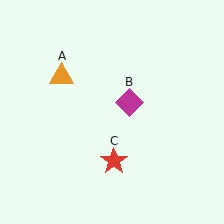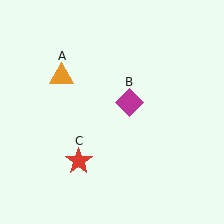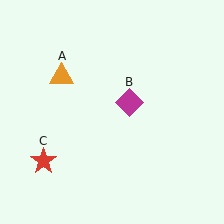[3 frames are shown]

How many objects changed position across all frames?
1 object changed position: red star (object C).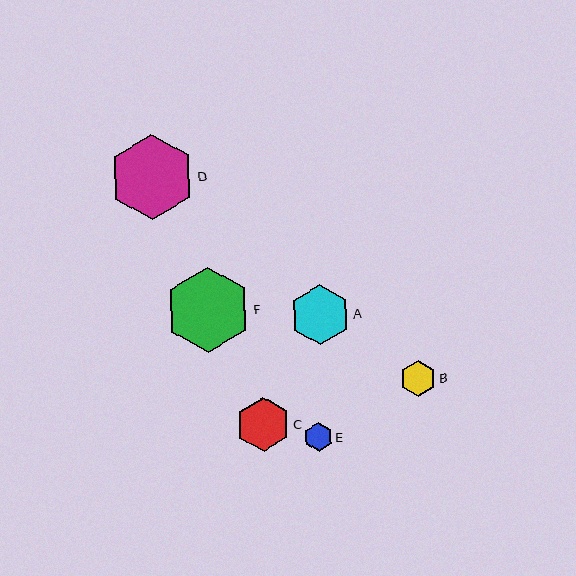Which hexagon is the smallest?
Hexagon E is the smallest with a size of approximately 29 pixels.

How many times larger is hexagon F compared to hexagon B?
Hexagon F is approximately 2.4 times the size of hexagon B.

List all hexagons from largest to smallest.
From largest to smallest: D, F, A, C, B, E.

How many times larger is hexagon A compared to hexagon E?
Hexagon A is approximately 2.1 times the size of hexagon E.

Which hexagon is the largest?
Hexagon D is the largest with a size of approximately 85 pixels.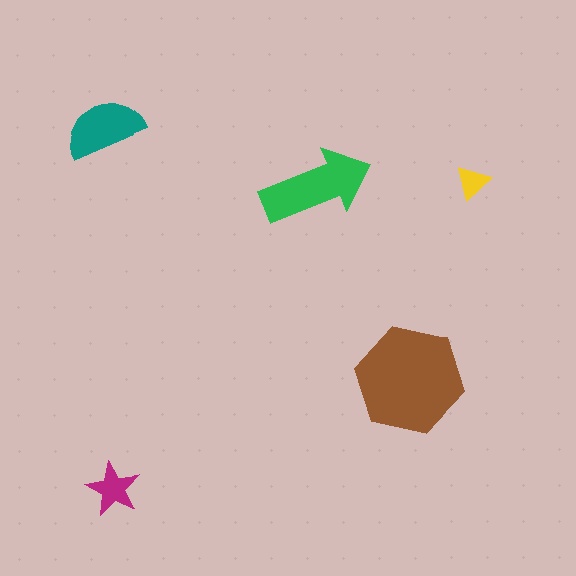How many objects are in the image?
There are 5 objects in the image.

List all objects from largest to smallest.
The brown hexagon, the green arrow, the teal semicircle, the magenta star, the yellow triangle.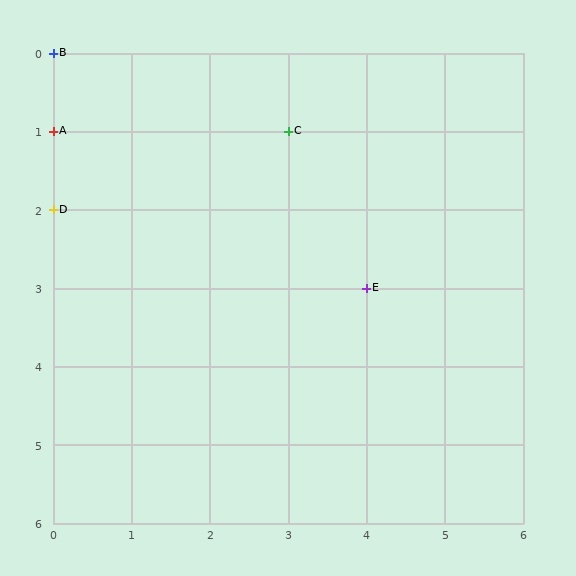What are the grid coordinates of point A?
Point A is at grid coordinates (0, 1).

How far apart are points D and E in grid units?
Points D and E are 4 columns and 1 row apart (about 4.1 grid units diagonally).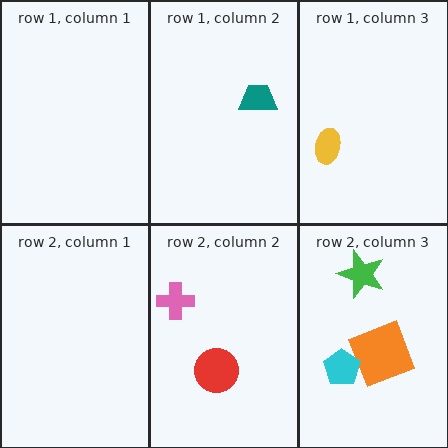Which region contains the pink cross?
The row 2, column 2 region.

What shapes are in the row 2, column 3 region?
The orange square, the cyan pentagon, the green star.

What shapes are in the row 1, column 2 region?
The teal trapezoid.